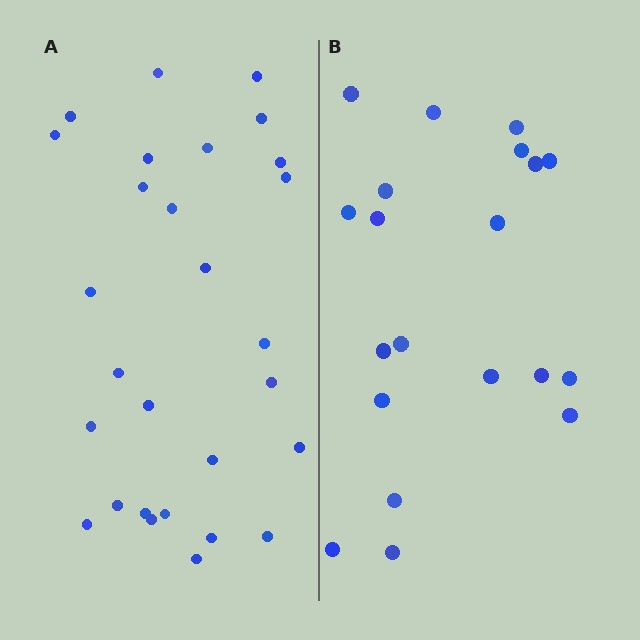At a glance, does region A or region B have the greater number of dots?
Region A (the left region) has more dots.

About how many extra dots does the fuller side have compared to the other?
Region A has roughly 8 or so more dots than region B.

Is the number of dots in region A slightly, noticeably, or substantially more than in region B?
Region A has noticeably more, but not dramatically so. The ratio is roughly 1.4 to 1.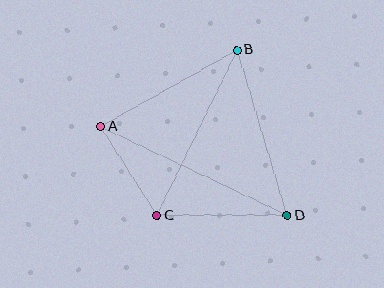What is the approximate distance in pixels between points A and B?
The distance between A and B is approximately 156 pixels.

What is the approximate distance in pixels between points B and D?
The distance between B and D is approximately 173 pixels.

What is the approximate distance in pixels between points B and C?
The distance between B and C is approximately 184 pixels.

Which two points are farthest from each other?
Points A and D are farthest from each other.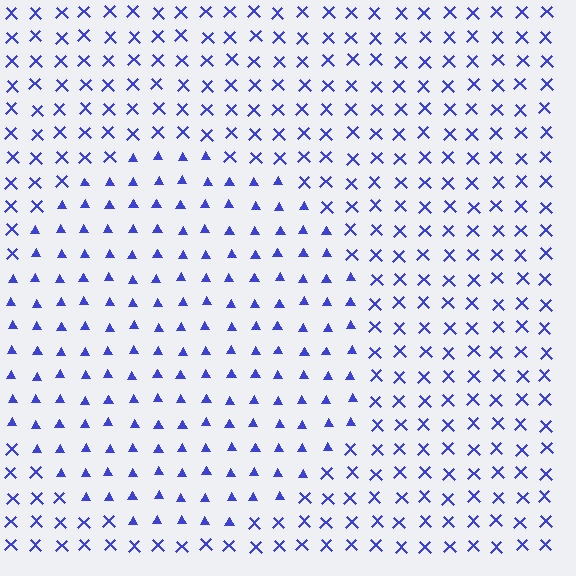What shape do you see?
I see a circle.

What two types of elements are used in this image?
The image uses triangles inside the circle region and X marks outside it.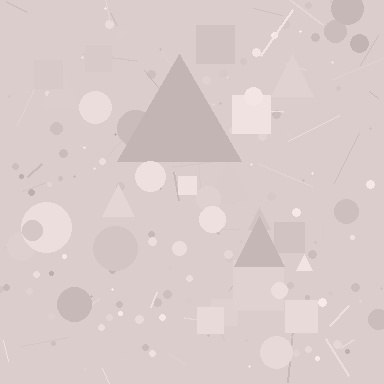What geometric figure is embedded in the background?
A triangle is embedded in the background.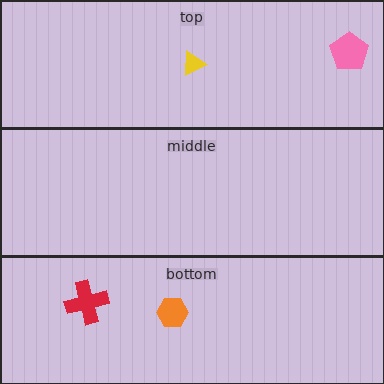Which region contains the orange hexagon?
The bottom region.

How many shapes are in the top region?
2.